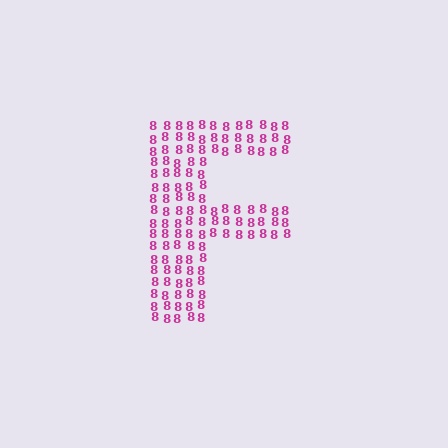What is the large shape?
The large shape is the letter F.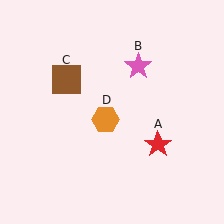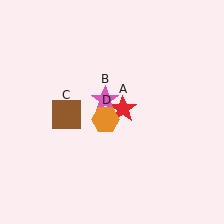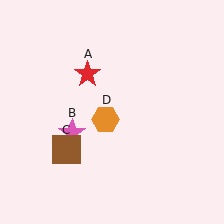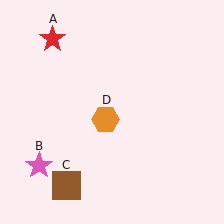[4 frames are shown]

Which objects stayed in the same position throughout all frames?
Orange hexagon (object D) remained stationary.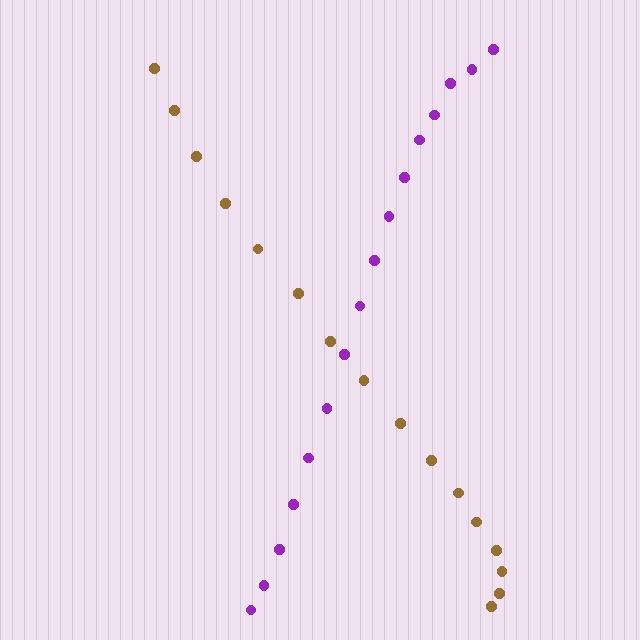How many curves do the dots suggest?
There are 2 distinct paths.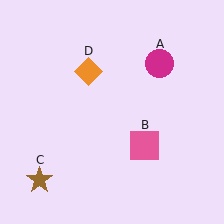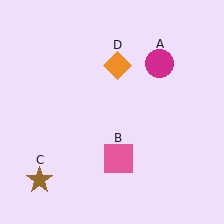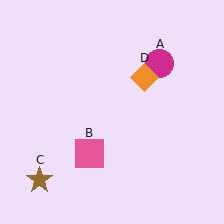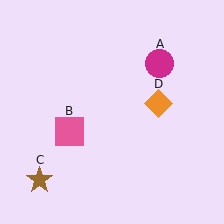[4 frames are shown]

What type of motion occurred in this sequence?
The pink square (object B), orange diamond (object D) rotated clockwise around the center of the scene.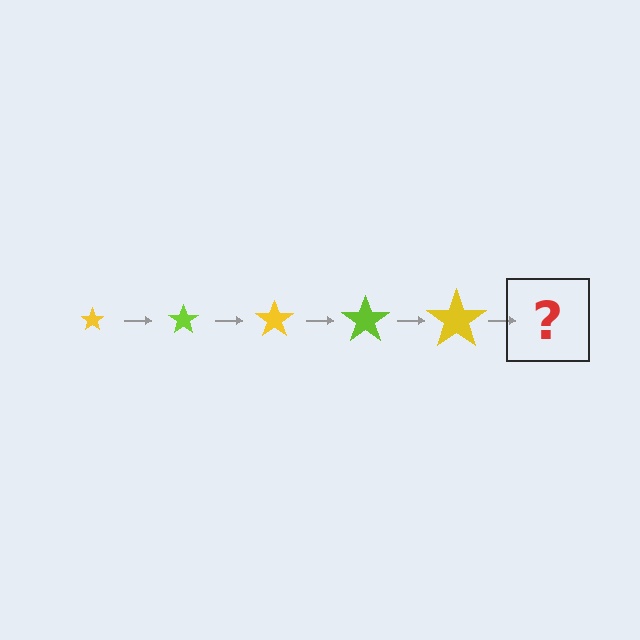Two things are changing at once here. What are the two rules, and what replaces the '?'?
The two rules are that the star grows larger each step and the color cycles through yellow and lime. The '?' should be a lime star, larger than the previous one.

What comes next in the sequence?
The next element should be a lime star, larger than the previous one.